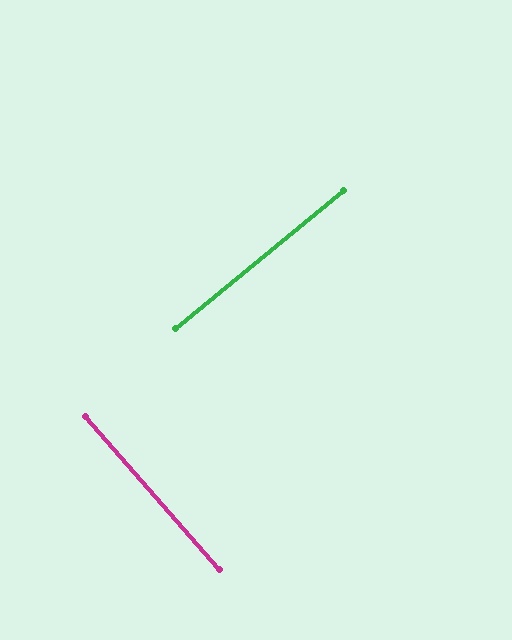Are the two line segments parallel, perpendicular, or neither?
Perpendicular — they meet at approximately 88°.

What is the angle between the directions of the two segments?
Approximately 88 degrees.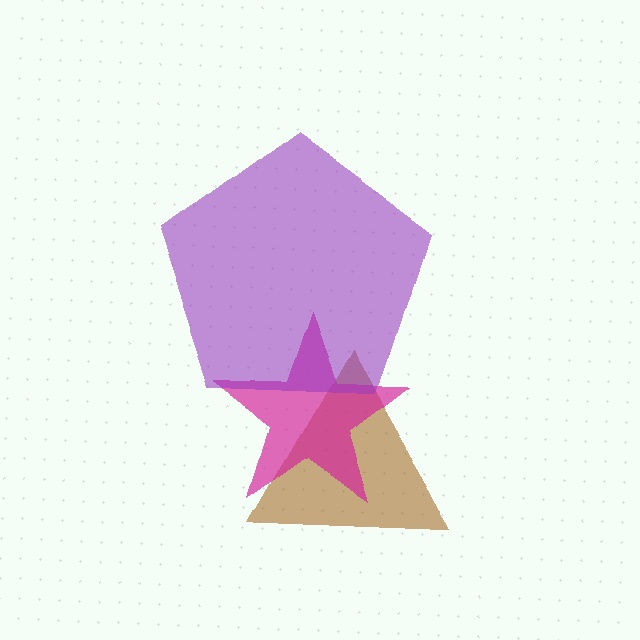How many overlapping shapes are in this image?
There are 3 overlapping shapes in the image.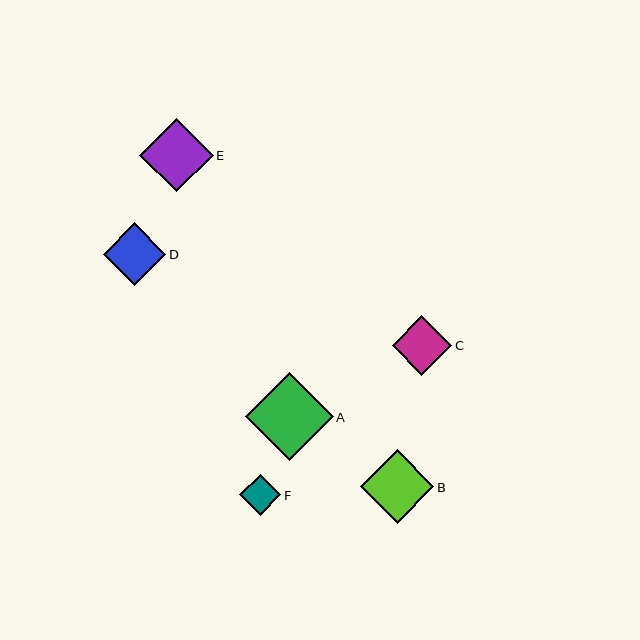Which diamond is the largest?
Diamond A is the largest with a size of approximately 88 pixels.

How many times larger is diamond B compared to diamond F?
Diamond B is approximately 1.8 times the size of diamond F.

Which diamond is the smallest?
Diamond F is the smallest with a size of approximately 41 pixels.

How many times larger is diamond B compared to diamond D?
Diamond B is approximately 1.2 times the size of diamond D.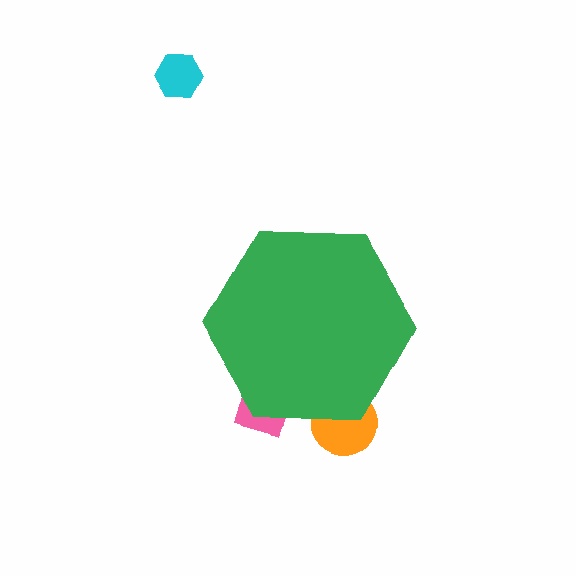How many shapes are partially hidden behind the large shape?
2 shapes are partially hidden.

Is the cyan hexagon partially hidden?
No, the cyan hexagon is fully visible.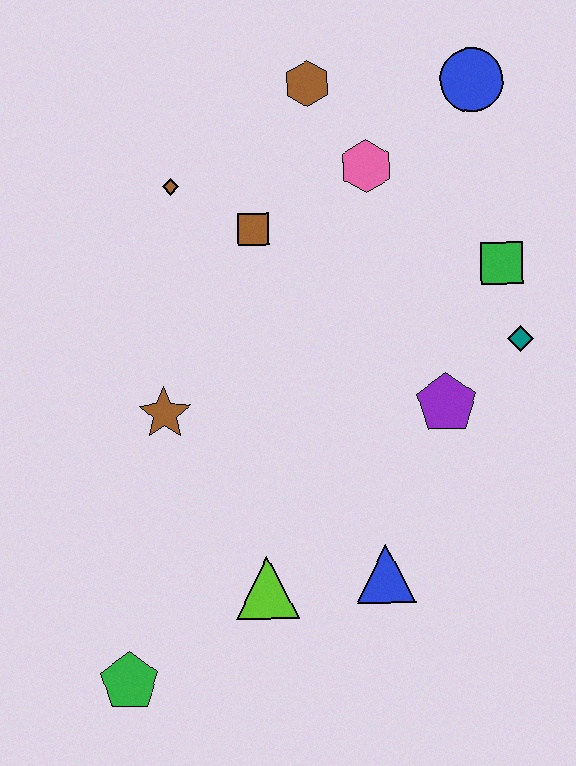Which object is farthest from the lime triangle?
The blue circle is farthest from the lime triangle.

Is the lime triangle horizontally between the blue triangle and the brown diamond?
Yes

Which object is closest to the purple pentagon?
The teal diamond is closest to the purple pentagon.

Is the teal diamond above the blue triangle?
Yes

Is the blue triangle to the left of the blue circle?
Yes